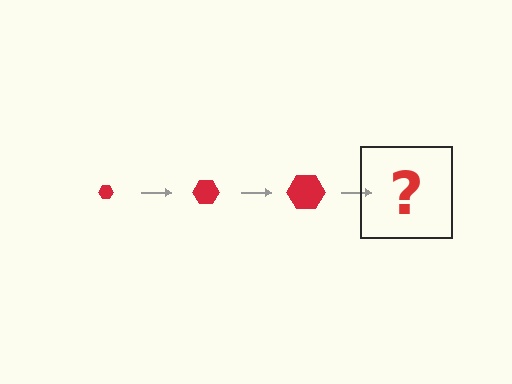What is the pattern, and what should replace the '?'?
The pattern is that the hexagon gets progressively larger each step. The '?' should be a red hexagon, larger than the previous one.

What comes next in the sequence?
The next element should be a red hexagon, larger than the previous one.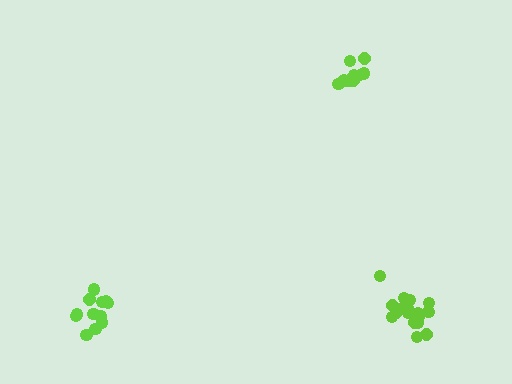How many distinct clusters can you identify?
There are 3 distinct clusters.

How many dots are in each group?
Group 1: 18 dots, Group 2: 12 dots, Group 3: 12 dots (42 total).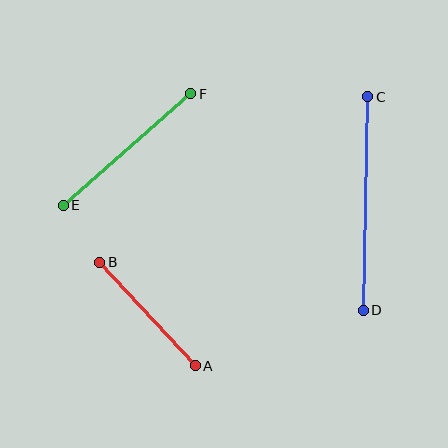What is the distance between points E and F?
The distance is approximately 169 pixels.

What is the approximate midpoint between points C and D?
The midpoint is at approximately (366, 203) pixels.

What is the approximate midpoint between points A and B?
The midpoint is at approximately (147, 314) pixels.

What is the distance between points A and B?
The distance is approximately 141 pixels.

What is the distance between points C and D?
The distance is approximately 214 pixels.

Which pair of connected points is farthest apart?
Points C and D are farthest apart.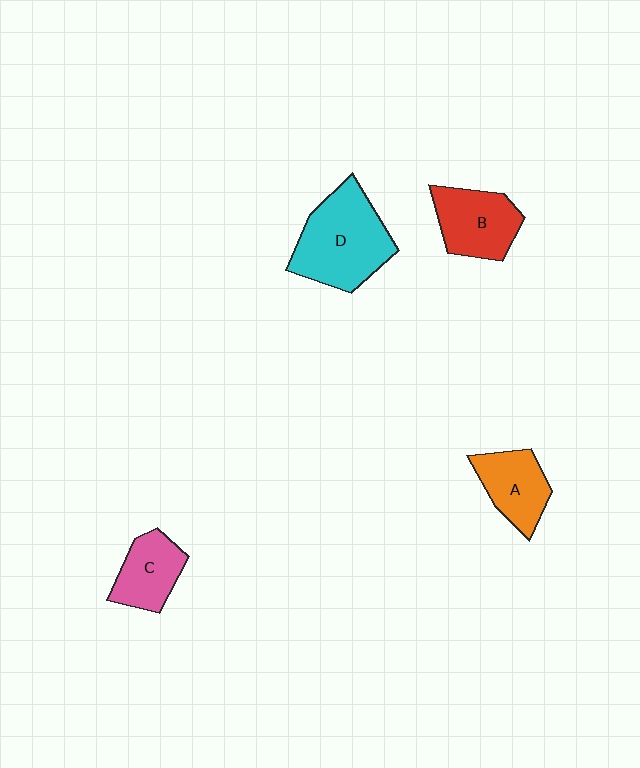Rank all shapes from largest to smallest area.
From largest to smallest: D (cyan), B (red), A (orange), C (pink).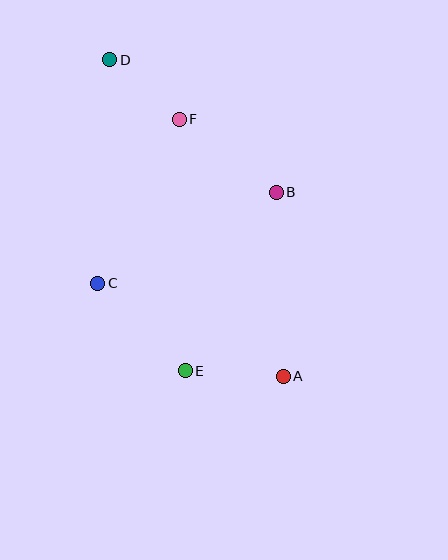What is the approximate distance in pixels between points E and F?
The distance between E and F is approximately 252 pixels.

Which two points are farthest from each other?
Points A and D are farthest from each other.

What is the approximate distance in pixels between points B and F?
The distance between B and F is approximately 121 pixels.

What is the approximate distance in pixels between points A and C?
The distance between A and C is approximately 207 pixels.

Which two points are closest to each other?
Points D and F are closest to each other.